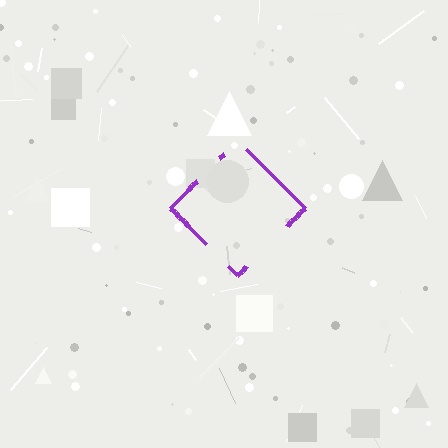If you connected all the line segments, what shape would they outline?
They would outline a diamond.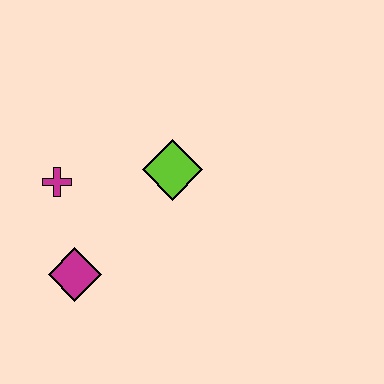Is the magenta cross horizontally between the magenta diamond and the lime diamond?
No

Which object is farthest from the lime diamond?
The magenta diamond is farthest from the lime diamond.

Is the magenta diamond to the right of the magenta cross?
Yes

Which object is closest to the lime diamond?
The magenta cross is closest to the lime diamond.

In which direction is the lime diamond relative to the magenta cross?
The lime diamond is to the right of the magenta cross.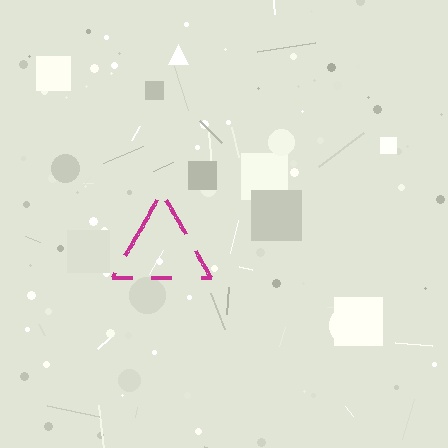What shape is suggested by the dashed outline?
The dashed outline suggests a triangle.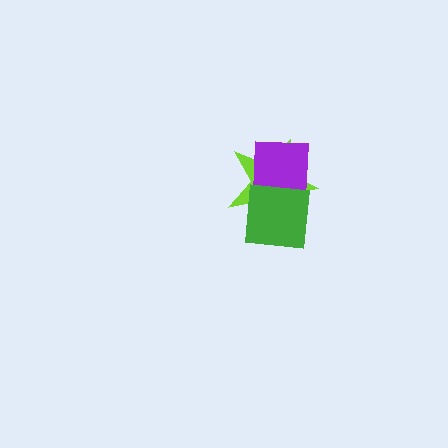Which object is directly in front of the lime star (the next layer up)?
The purple square is directly in front of the lime star.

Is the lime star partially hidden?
Yes, it is partially covered by another shape.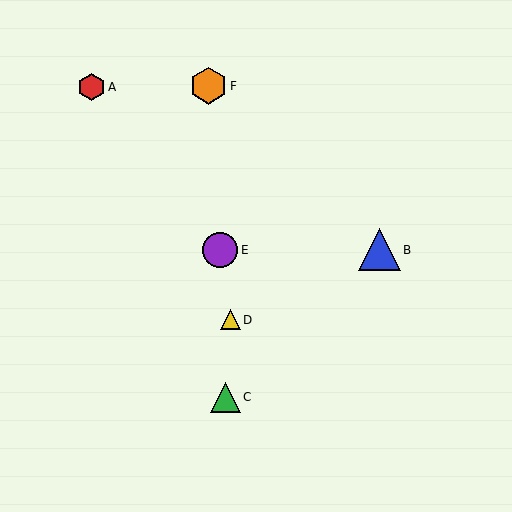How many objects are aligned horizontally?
2 objects (B, E) are aligned horizontally.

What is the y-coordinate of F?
Object F is at y≈86.